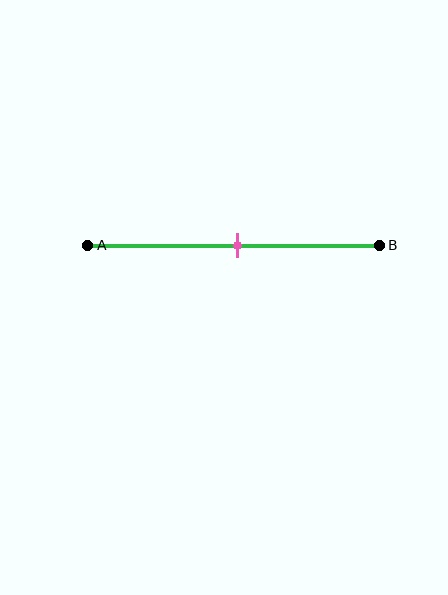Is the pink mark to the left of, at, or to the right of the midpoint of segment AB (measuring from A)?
The pink mark is approximately at the midpoint of segment AB.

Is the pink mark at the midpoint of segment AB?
Yes, the mark is approximately at the midpoint.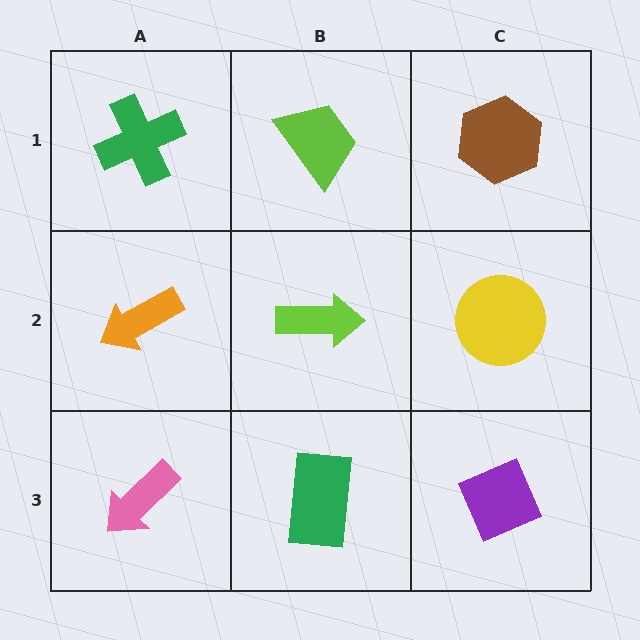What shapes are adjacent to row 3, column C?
A yellow circle (row 2, column C), a green rectangle (row 3, column B).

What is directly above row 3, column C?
A yellow circle.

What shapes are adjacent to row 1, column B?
A lime arrow (row 2, column B), a green cross (row 1, column A), a brown hexagon (row 1, column C).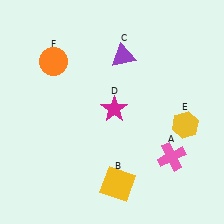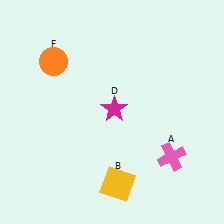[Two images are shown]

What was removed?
The yellow hexagon (E), the purple triangle (C) were removed in Image 2.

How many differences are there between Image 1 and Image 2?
There are 2 differences between the two images.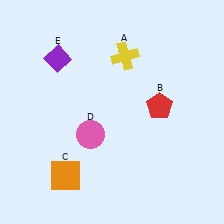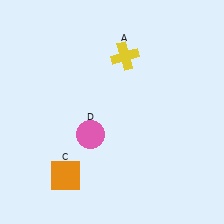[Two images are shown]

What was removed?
The red pentagon (B), the purple diamond (E) were removed in Image 2.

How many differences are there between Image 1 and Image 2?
There are 2 differences between the two images.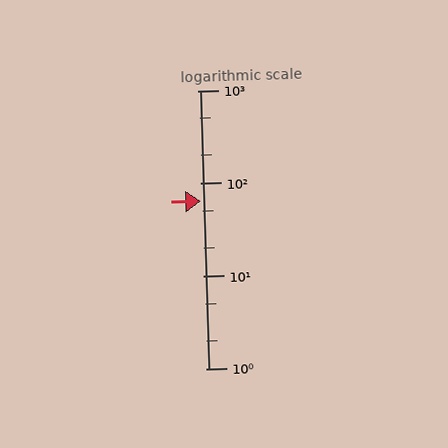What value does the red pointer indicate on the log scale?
The pointer indicates approximately 64.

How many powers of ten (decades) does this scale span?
The scale spans 3 decades, from 1 to 1000.